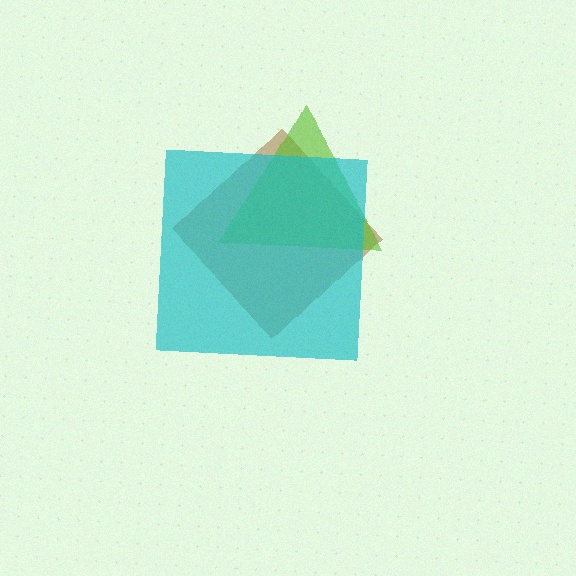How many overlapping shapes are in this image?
There are 3 overlapping shapes in the image.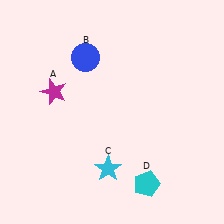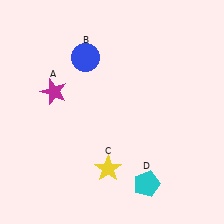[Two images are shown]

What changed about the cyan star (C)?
In Image 1, C is cyan. In Image 2, it changed to yellow.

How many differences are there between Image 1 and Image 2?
There is 1 difference between the two images.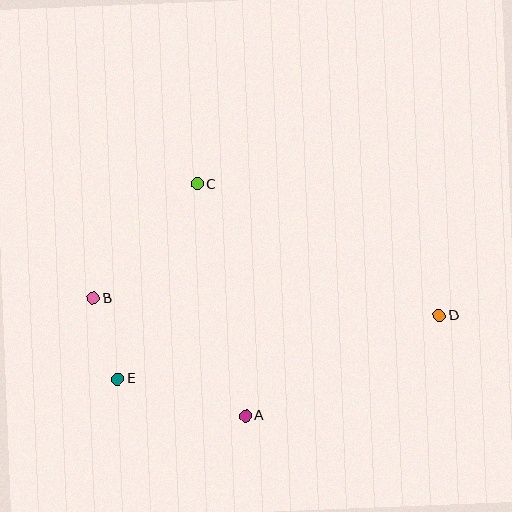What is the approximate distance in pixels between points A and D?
The distance between A and D is approximately 218 pixels.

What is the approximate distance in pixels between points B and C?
The distance between B and C is approximately 154 pixels.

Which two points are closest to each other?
Points B and E are closest to each other.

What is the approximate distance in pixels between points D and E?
The distance between D and E is approximately 328 pixels.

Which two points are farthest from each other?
Points B and D are farthest from each other.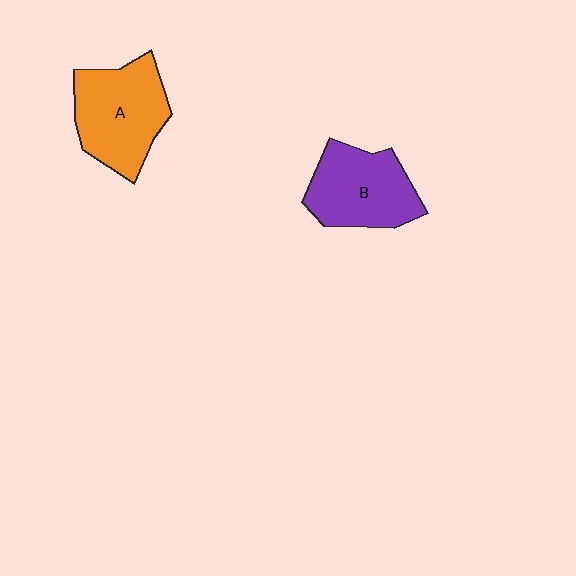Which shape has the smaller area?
Shape B (purple).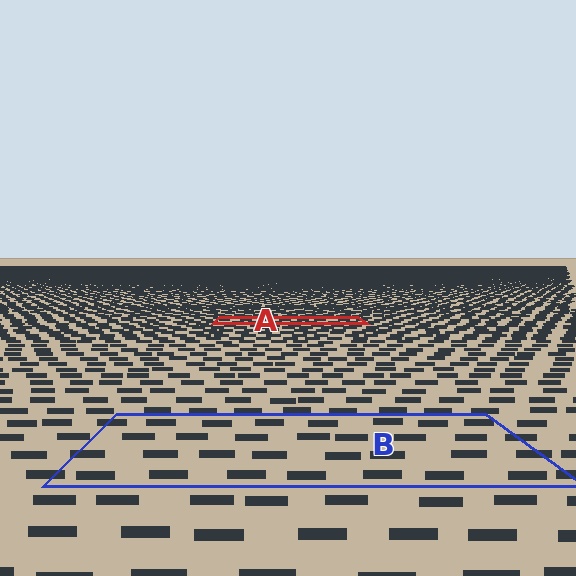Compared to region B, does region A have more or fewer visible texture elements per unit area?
Region A has more texture elements per unit area — they are packed more densely because it is farther away.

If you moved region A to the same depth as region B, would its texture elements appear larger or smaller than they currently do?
They would appear larger. At a closer depth, the same texture elements are projected at a bigger on-screen size.